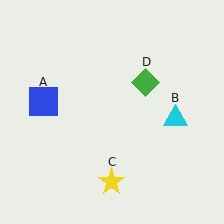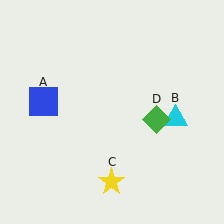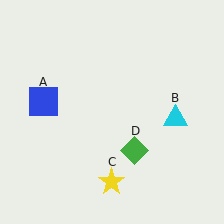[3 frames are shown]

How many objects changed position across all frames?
1 object changed position: green diamond (object D).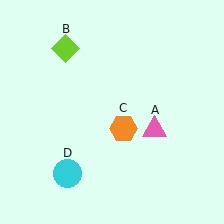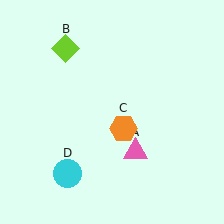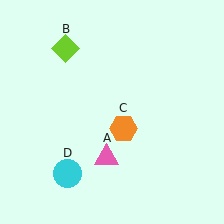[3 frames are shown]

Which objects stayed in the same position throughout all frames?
Lime diamond (object B) and orange hexagon (object C) and cyan circle (object D) remained stationary.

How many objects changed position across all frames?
1 object changed position: pink triangle (object A).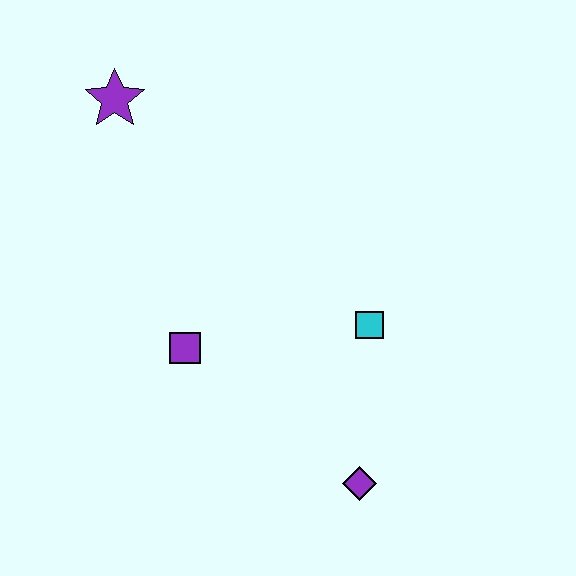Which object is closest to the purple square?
The cyan square is closest to the purple square.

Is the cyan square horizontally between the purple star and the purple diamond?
No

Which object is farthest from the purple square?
The purple star is farthest from the purple square.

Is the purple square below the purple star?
Yes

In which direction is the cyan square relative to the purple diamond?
The cyan square is above the purple diamond.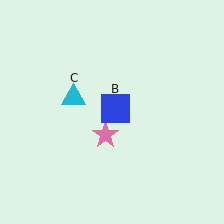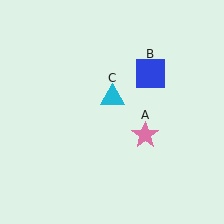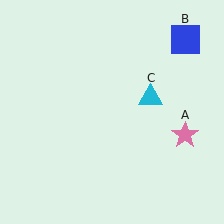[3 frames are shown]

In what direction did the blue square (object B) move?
The blue square (object B) moved up and to the right.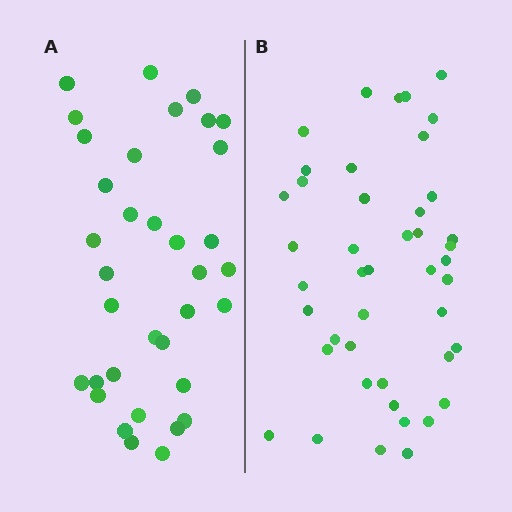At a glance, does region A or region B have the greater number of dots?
Region B (the right region) has more dots.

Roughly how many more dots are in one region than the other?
Region B has roughly 8 or so more dots than region A.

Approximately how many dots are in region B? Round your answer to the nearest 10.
About 40 dots. (The exact count is 44, which rounds to 40.)